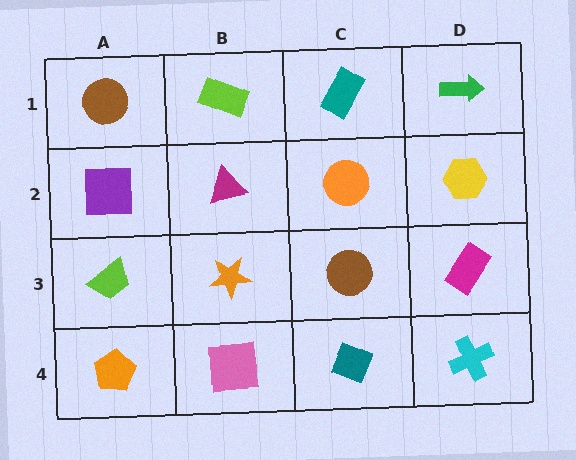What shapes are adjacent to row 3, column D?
A yellow hexagon (row 2, column D), a cyan cross (row 4, column D), a brown circle (row 3, column C).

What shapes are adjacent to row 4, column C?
A brown circle (row 3, column C), a pink square (row 4, column B), a cyan cross (row 4, column D).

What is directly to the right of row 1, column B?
A teal rectangle.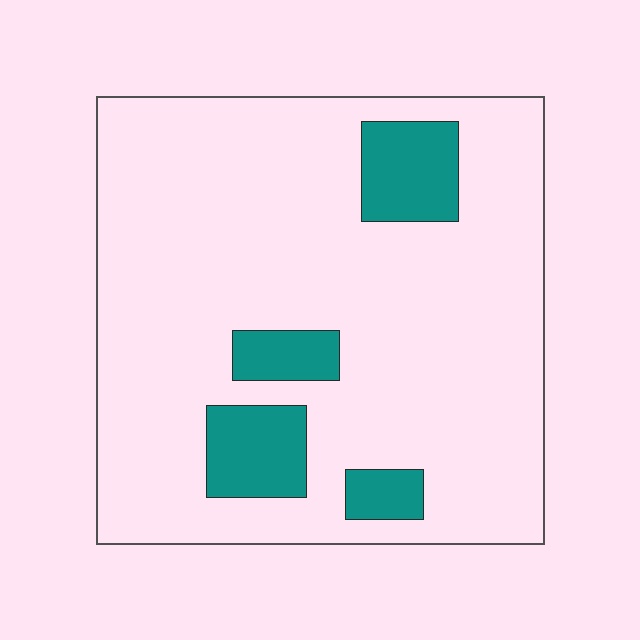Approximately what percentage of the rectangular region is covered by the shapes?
Approximately 15%.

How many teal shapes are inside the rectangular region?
4.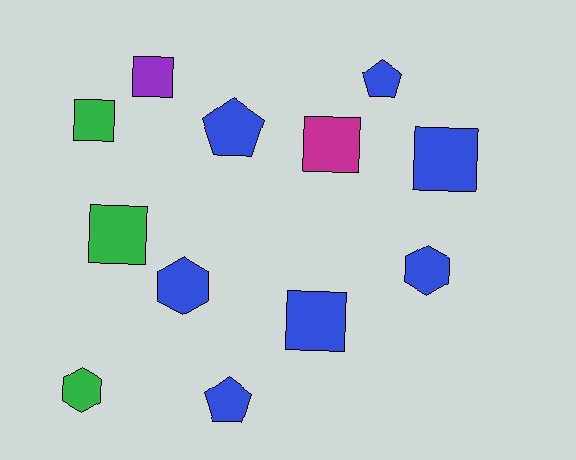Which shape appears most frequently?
Square, with 6 objects.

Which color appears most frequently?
Blue, with 7 objects.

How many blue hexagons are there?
There are 2 blue hexagons.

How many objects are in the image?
There are 12 objects.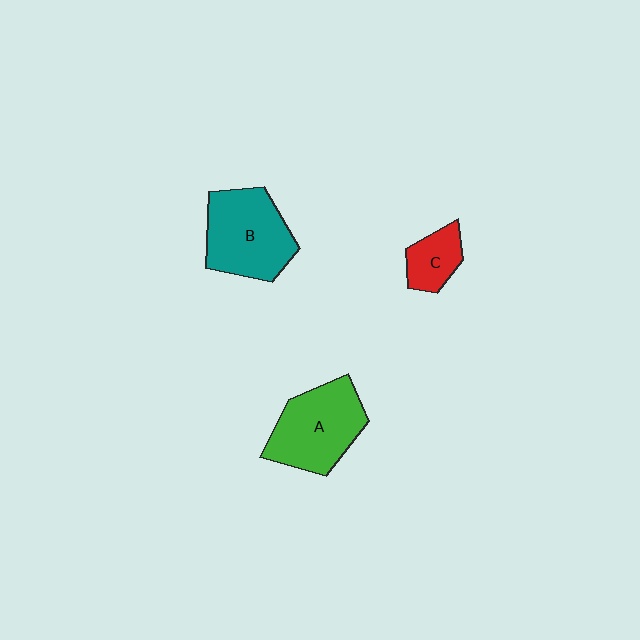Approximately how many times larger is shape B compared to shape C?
Approximately 2.4 times.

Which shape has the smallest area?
Shape C (red).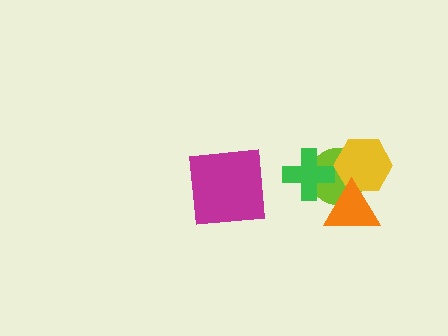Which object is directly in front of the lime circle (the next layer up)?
The green cross is directly in front of the lime circle.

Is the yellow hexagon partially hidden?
Yes, it is partially covered by another shape.